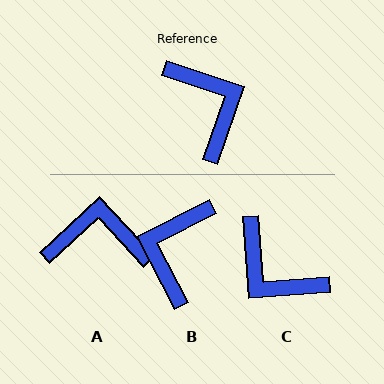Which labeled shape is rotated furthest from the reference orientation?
C, about 157 degrees away.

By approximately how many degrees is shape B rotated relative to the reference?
Approximately 136 degrees counter-clockwise.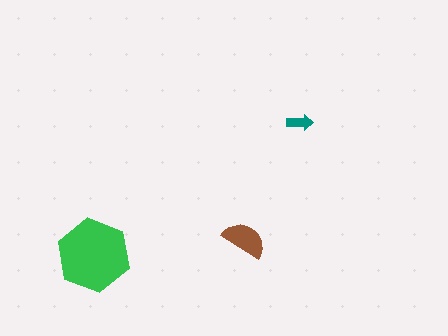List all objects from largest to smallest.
The green hexagon, the brown semicircle, the teal arrow.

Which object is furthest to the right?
The teal arrow is rightmost.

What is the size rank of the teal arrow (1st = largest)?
3rd.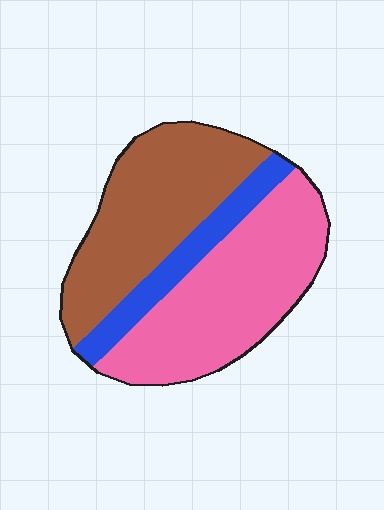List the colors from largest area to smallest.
From largest to smallest: pink, brown, blue.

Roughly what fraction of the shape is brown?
Brown covers around 40% of the shape.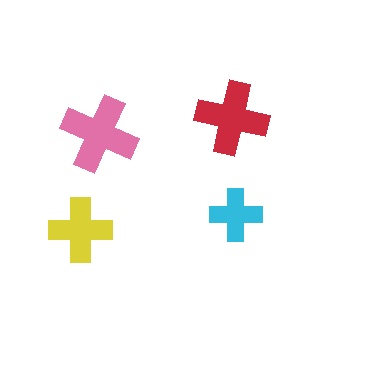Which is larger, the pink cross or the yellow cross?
The pink one.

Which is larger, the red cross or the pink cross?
The pink one.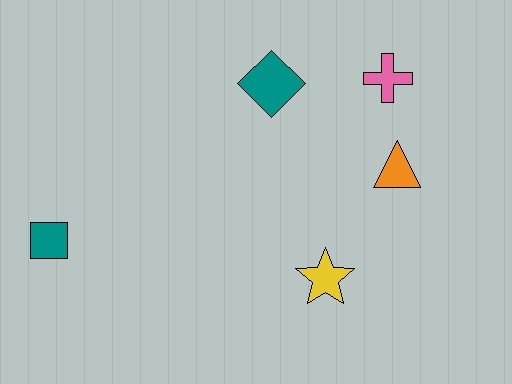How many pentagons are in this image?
There are no pentagons.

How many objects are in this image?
There are 5 objects.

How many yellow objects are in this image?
There is 1 yellow object.